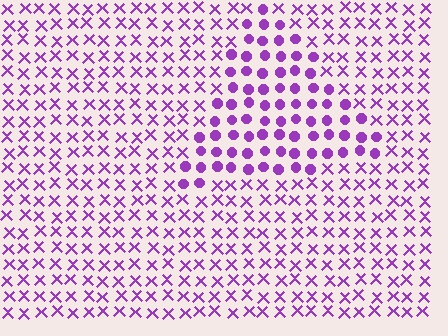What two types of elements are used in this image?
The image uses circles inside the triangle region and X marks outside it.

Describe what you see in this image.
The image is filled with small purple elements arranged in a uniform grid. A triangle-shaped region contains circles, while the surrounding area contains X marks. The boundary is defined purely by the change in element shape.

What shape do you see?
I see a triangle.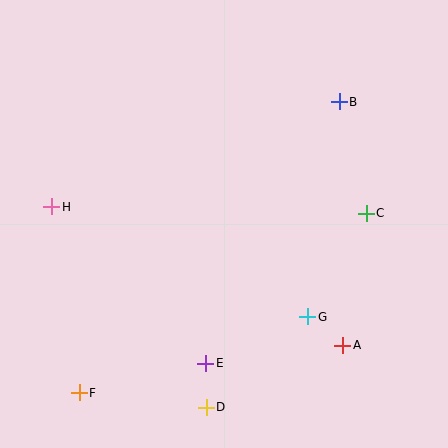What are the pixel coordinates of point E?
Point E is at (206, 363).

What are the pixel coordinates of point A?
Point A is at (343, 345).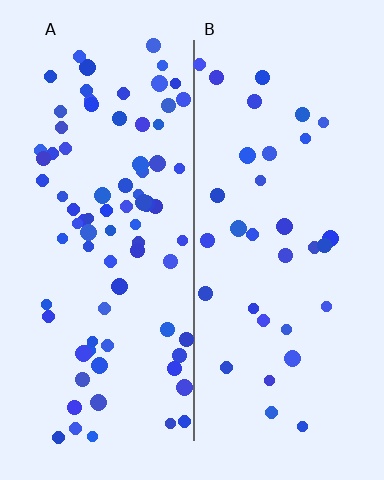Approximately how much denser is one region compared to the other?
Approximately 2.4× — region A over region B.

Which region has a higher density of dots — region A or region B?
A (the left).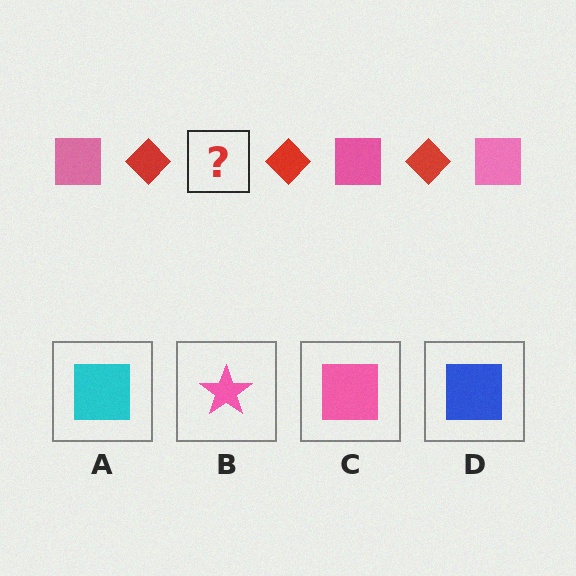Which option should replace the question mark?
Option C.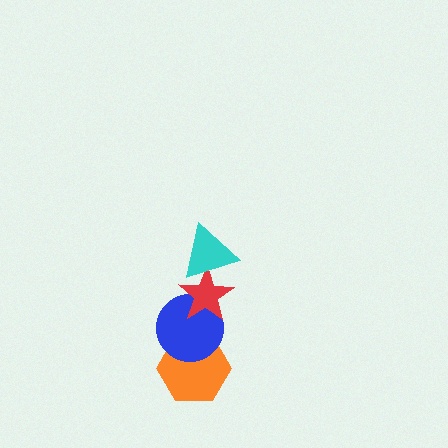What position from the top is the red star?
The red star is 2nd from the top.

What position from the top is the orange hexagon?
The orange hexagon is 4th from the top.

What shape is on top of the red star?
The cyan triangle is on top of the red star.